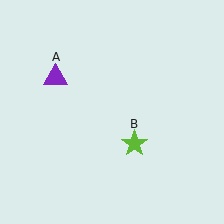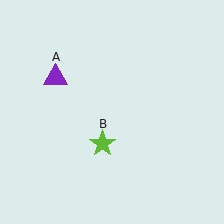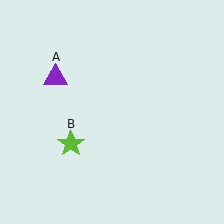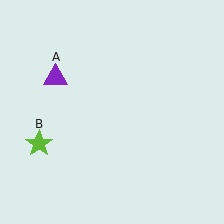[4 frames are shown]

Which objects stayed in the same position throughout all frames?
Purple triangle (object A) remained stationary.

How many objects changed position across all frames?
1 object changed position: lime star (object B).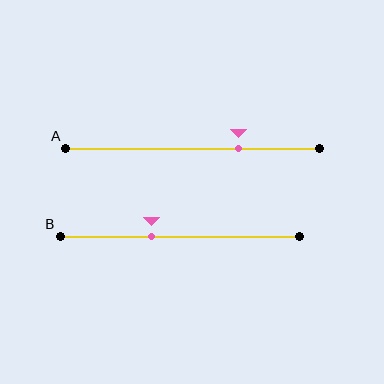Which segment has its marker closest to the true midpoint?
Segment B has its marker closest to the true midpoint.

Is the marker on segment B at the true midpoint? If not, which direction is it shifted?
No, the marker on segment B is shifted to the left by about 12% of the segment length.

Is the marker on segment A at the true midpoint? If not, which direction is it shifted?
No, the marker on segment A is shifted to the right by about 18% of the segment length.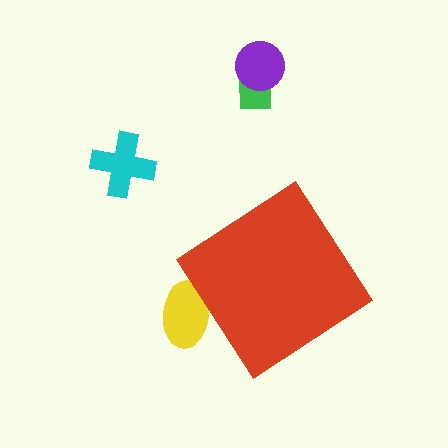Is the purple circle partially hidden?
No, the purple circle is fully visible.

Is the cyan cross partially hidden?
No, the cyan cross is fully visible.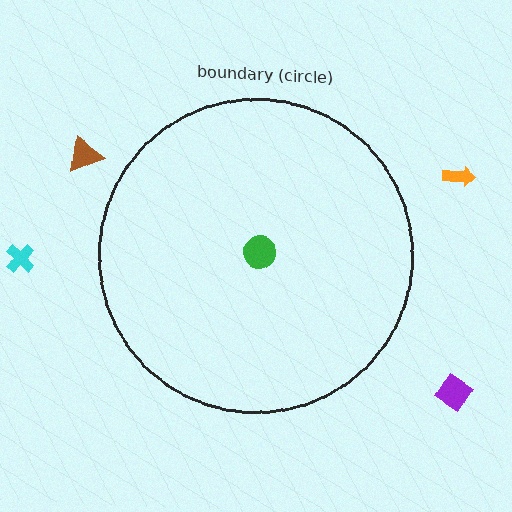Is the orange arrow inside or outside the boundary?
Outside.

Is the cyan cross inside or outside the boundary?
Outside.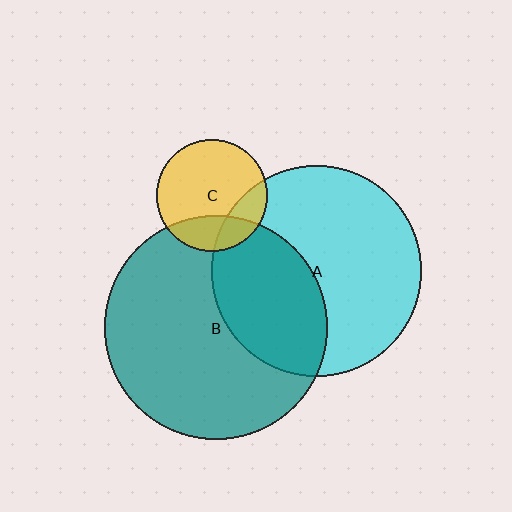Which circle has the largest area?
Circle B (teal).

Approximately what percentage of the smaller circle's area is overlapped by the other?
Approximately 40%.